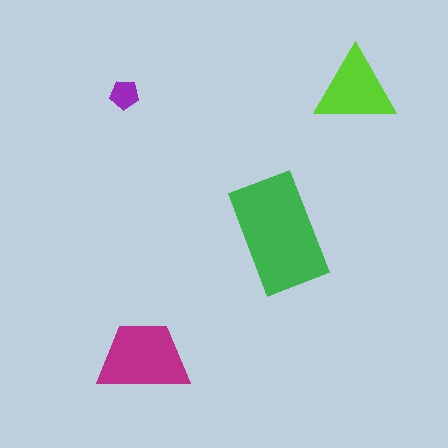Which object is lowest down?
The magenta trapezoid is bottommost.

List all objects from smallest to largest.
The purple pentagon, the lime triangle, the magenta trapezoid, the green rectangle.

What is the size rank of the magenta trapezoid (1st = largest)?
2nd.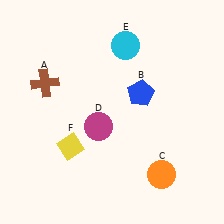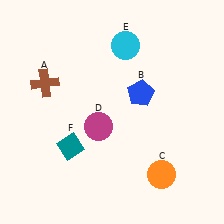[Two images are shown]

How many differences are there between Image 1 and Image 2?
There is 1 difference between the two images.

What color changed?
The diamond (F) changed from yellow in Image 1 to teal in Image 2.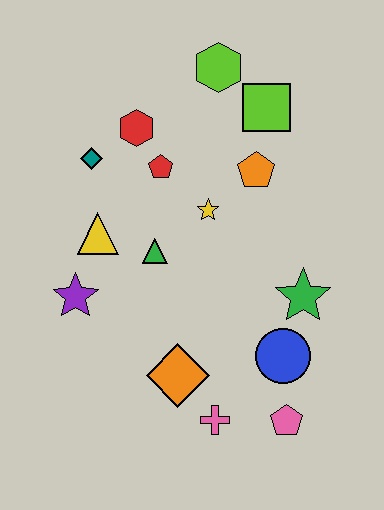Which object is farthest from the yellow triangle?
The pink pentagon is farthest from the yellow triangle.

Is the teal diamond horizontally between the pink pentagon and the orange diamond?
No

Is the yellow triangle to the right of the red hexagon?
No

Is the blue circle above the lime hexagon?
No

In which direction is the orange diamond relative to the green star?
The orange diamond is to the left of the green star.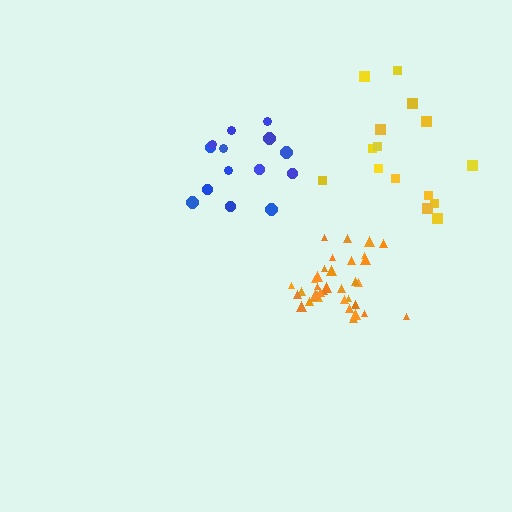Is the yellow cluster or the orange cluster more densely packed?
Orange.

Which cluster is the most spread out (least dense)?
Yellow.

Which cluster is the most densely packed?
Orange.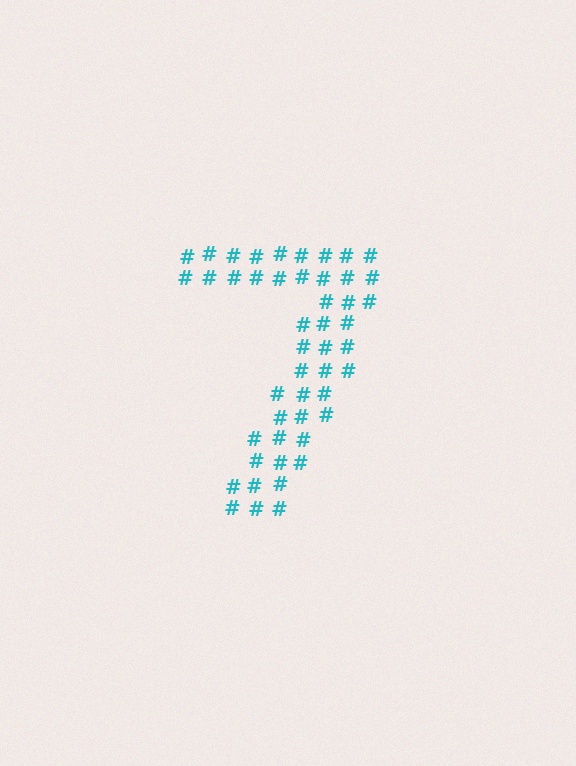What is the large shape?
The large shape is the digit 7.